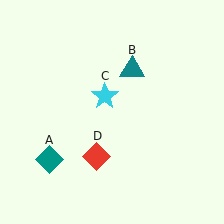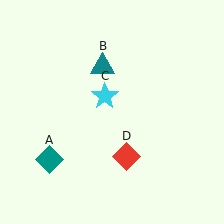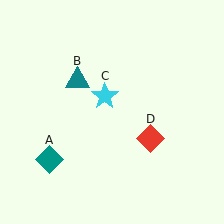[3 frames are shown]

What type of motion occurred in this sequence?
The teal triangle (object B), red diamond (object D) rotated counterclockwise around the center of the scene.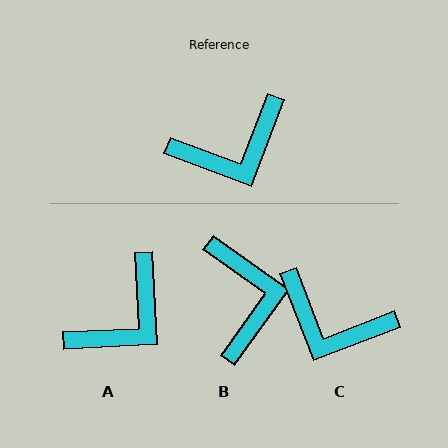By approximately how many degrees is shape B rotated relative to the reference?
Approximately 75 degrees counter-clockwise.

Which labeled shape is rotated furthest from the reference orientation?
B, about 75 degrees away.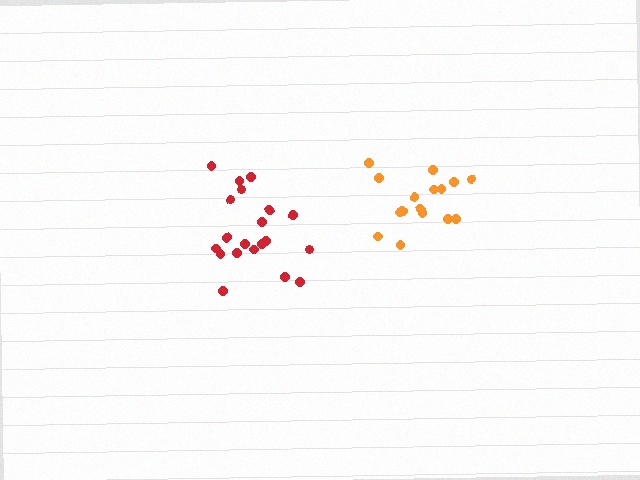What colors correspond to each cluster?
The clusters are colored: red, orange.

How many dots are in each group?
Group 1: 20 dots, Group 2: 16 dots (36 total).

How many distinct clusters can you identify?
There are 2 distinct clusters.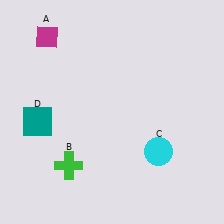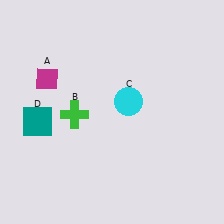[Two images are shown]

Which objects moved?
The objects that moved are: the magenta diamond (A), the green cross (B), the cyan circle (C).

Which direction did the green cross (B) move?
The green cross (B) moved up.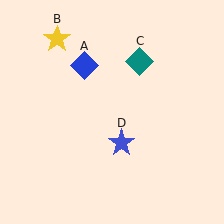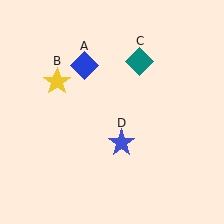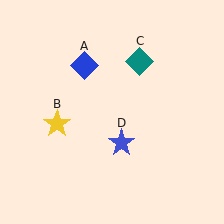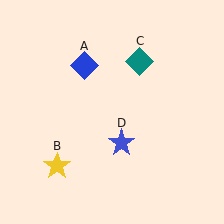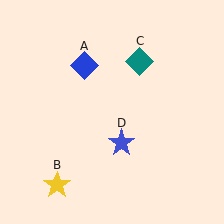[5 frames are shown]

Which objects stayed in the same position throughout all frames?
Blue diamond (object A) and teal diamond (object C) and blue star (object D) remained stationary.